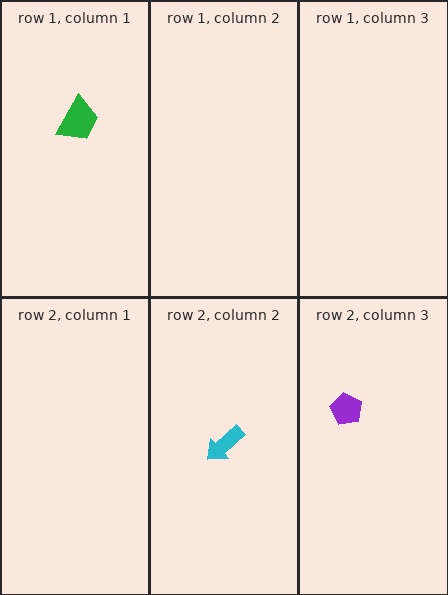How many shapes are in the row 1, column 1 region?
1.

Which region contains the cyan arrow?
The row 2, column 2 region.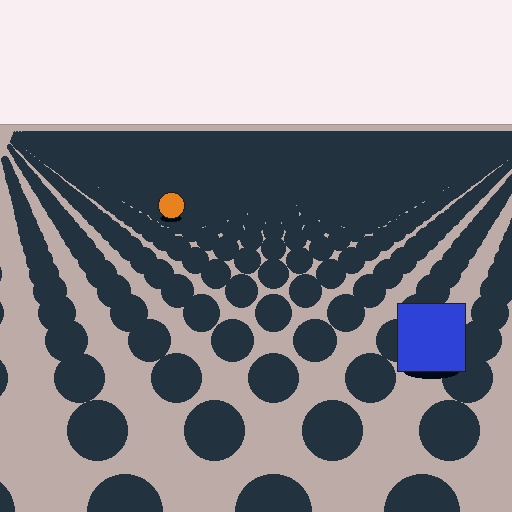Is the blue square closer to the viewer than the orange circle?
Yes. The blue square is closer — you can tell from the texture gradient: the ground texture is coarser near it.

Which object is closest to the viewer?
The blue square is closest. The texture marks near it are larger and more spread out.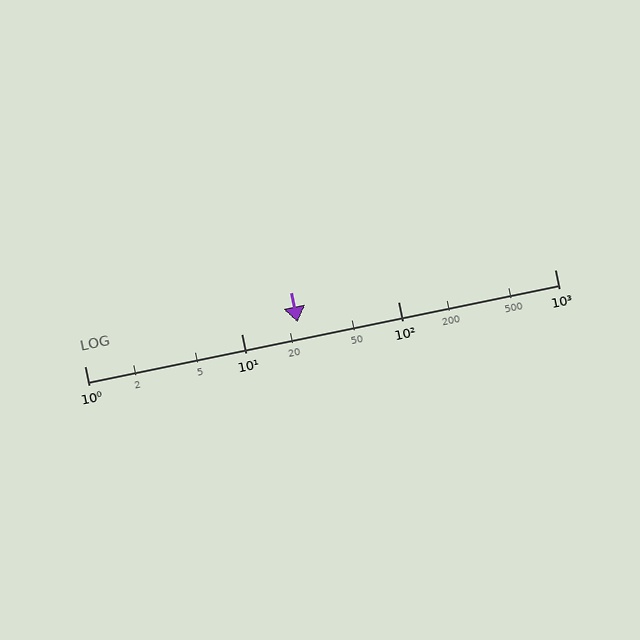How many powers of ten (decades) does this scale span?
The scale spans 3 decades, from 1 to 1000.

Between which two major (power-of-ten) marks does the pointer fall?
The pointer is between 10 and 100.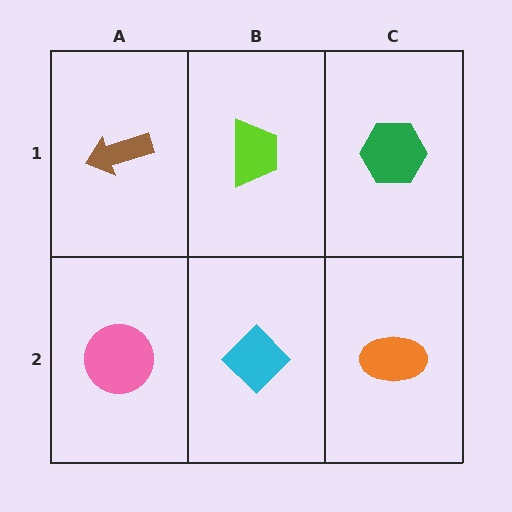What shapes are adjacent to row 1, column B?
A cyan diamond (row 2, column B), a brown arrow (row 1, column A), a green hexagon (row 1, column C).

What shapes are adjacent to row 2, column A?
A brown arrow (row 1, column A), a cyan diamond (row 2, column B).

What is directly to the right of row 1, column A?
A lime trapezoid.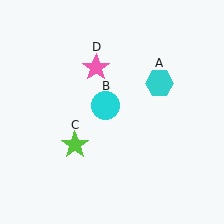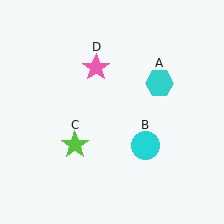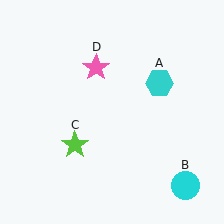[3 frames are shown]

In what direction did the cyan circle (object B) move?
The cyan circle (object B) moved down and to the right.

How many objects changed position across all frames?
1 object changed position: cyan circle (object B).